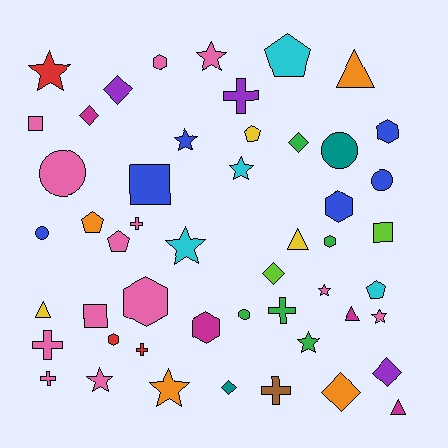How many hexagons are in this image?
There are 7 hexagons.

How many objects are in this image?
There are 50 objects.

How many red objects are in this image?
There are 3 red objects.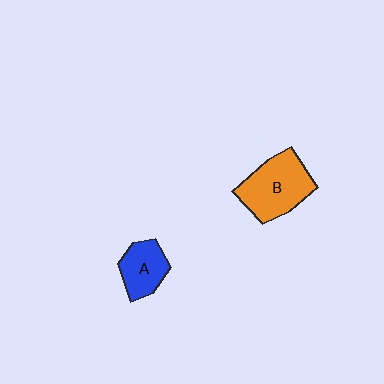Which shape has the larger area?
Shape B (orange).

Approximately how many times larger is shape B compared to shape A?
Approximately 1.6 times.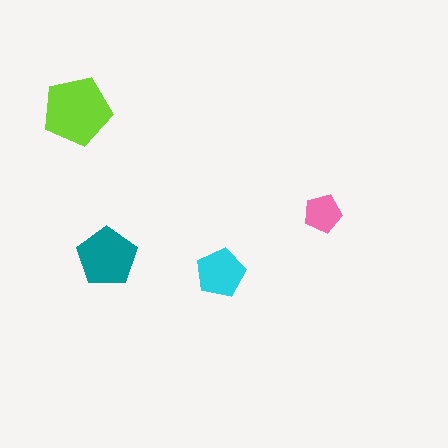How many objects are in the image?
There are 4 objects in the image.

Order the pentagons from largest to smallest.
the lime one, the teal one, the cyan one, the pink one.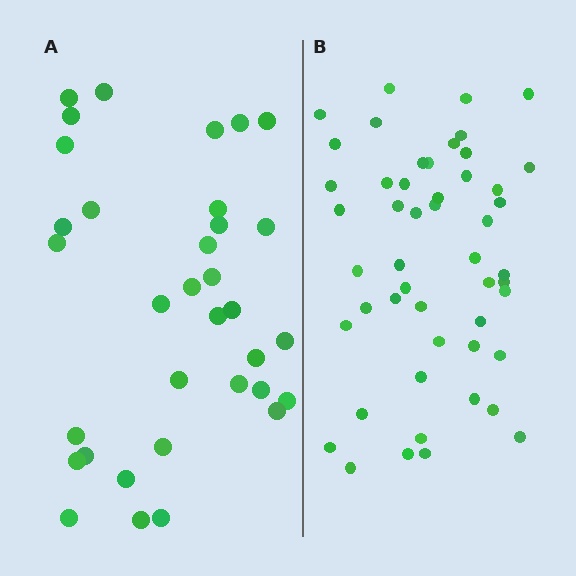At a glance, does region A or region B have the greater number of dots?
Region B (the right region) has more dots.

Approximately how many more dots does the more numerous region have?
Region B has approximately 15 more dots than region A.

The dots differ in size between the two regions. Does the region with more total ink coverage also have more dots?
No. Region A has more total ink coverage because its dots are larger, but region B actually contains more individual dots. Total area can be misleading — the number of items is what matters here.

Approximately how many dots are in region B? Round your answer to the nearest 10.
About 50 dots.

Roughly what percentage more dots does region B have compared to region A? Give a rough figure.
About 45% more.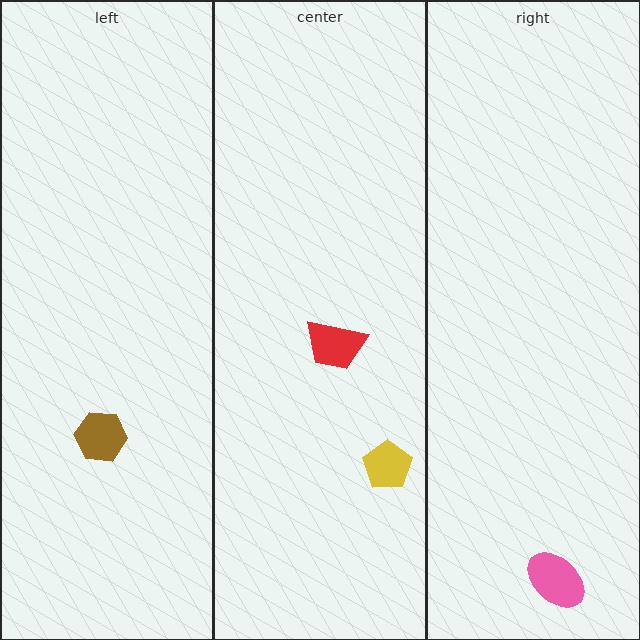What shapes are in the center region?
The red trapezoid, the yellow pentagon.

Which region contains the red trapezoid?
The center region.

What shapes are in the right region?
The pink ellipse.